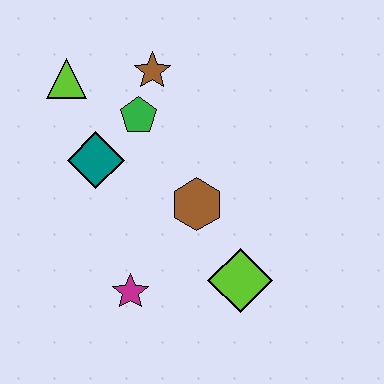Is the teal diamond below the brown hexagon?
No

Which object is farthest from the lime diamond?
The lime triangle is farthest from the lime diamond.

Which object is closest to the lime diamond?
The brown hexagon is closest to the lime diamond.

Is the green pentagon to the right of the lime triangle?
Yes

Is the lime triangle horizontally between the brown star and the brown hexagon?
No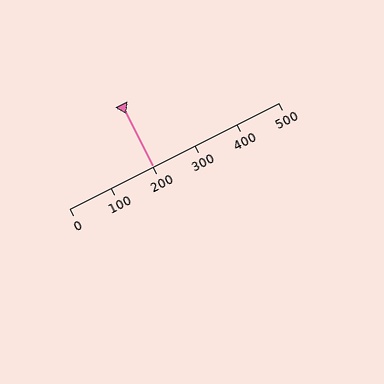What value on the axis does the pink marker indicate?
The marker indicates approximately 200.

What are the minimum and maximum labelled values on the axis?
The axis runs from 0 to 500.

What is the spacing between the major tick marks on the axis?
The major ticks are spaced 100 apart.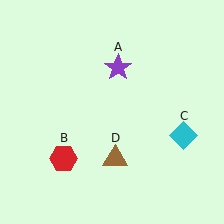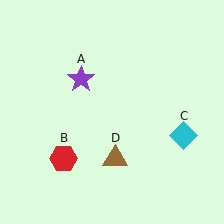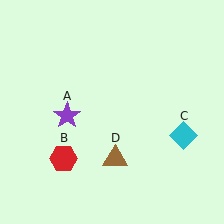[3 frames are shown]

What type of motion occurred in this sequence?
The purple star (object A) rotated counterclockwise around the center of the scene.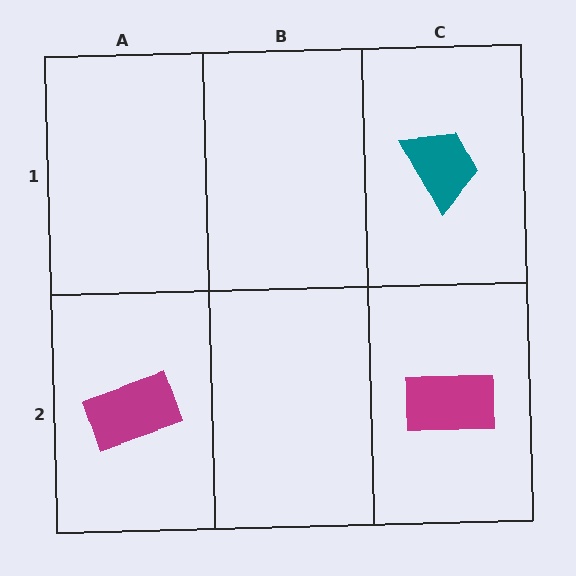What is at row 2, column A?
A magenta rectangle.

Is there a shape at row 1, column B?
No, that cell is empty.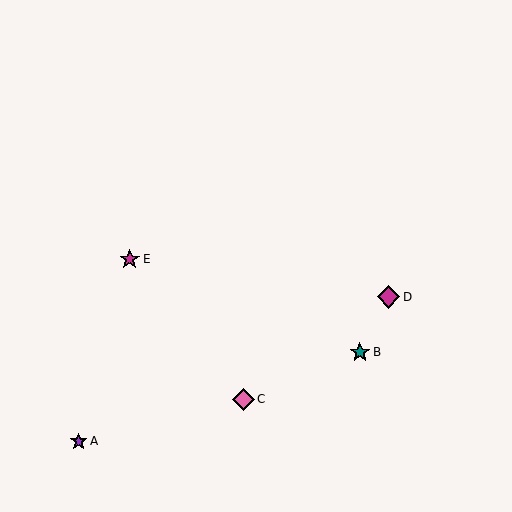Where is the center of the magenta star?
The center of the magenta star is at (130, 259).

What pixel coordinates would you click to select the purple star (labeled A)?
Click at (79, 441) to select the purple star A.